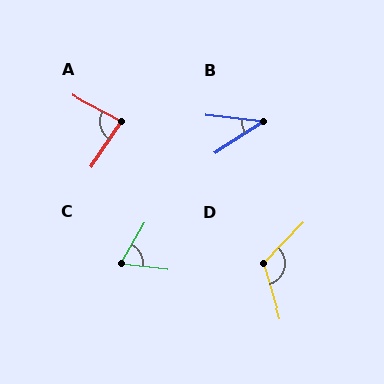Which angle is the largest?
D, at approximately 119 degrees.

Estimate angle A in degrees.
Approximately 84 degrees.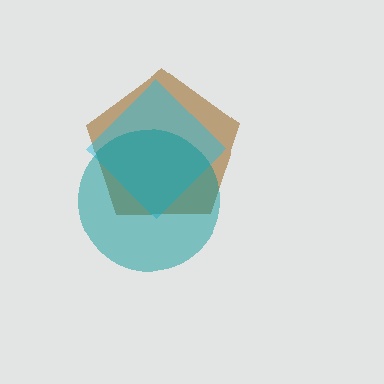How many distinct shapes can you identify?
There are 3 distinct shapes: a brown pentagon, a cyan diamond, a teal circle.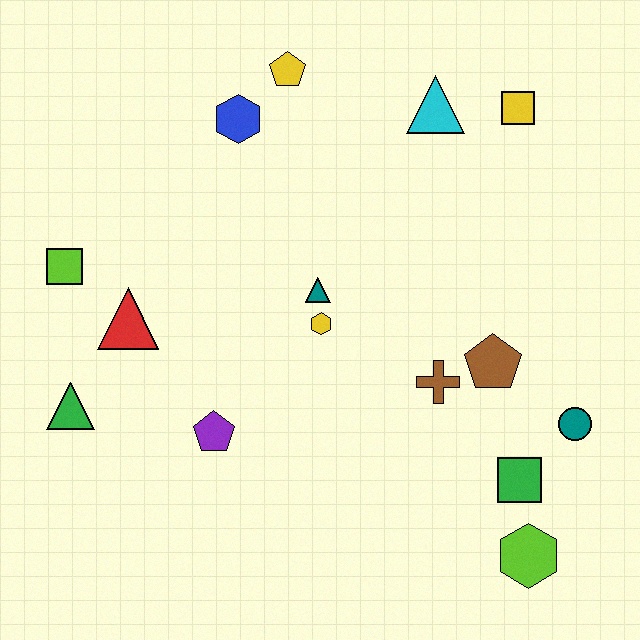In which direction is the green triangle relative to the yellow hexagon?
The green triangle is to the left of the yellow hexagon.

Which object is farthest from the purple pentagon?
The yellow square is farthest from the purple pentagon.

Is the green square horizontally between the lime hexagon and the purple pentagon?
Yes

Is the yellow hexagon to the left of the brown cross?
Yes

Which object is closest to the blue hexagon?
The yellow pentagon is closest to the blue hexagon.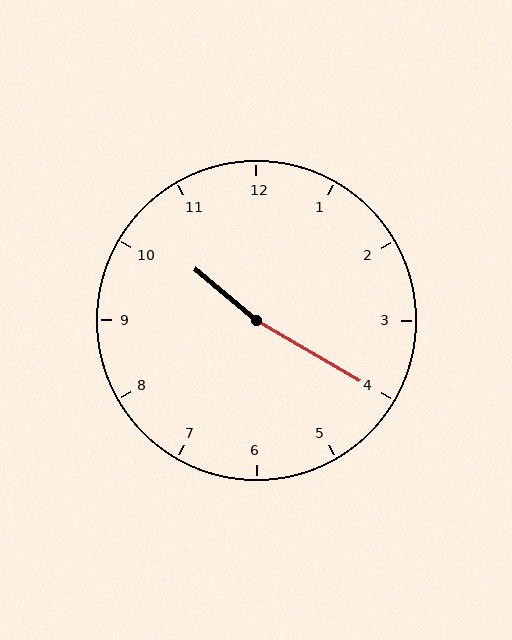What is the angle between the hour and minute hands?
Approximately 170 degrees.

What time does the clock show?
10:20.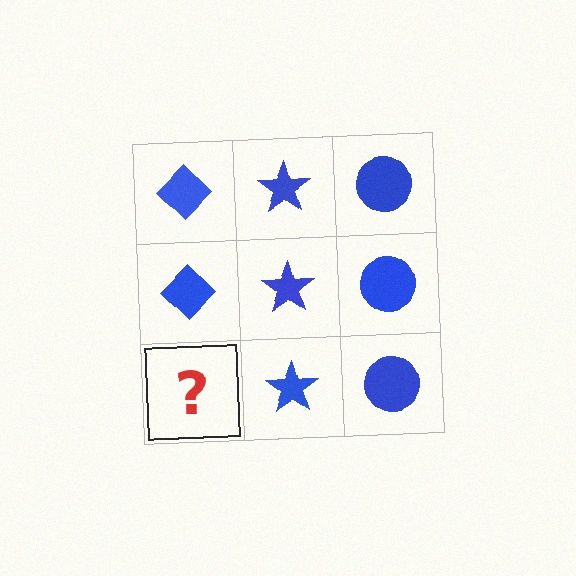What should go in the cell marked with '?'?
The missing cell should contain a blue diamond.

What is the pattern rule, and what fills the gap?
The rule is that each column has a consistent shape. The gap should be filled with a blue diamond.